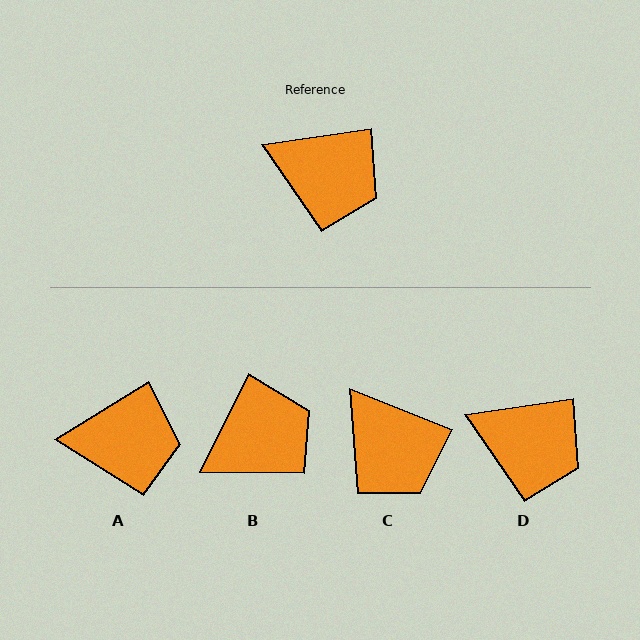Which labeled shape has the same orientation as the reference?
D.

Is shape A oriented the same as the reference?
No, it is off by about 23 degrees.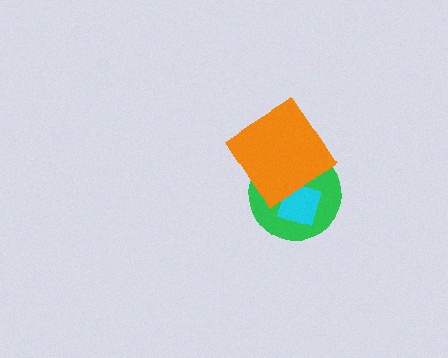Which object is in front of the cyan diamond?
The orange diamond is in front of the cyan diamond.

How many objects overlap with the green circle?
2 objects overlap with the green circle.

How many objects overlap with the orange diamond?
2 objects overlap with the orange diamond.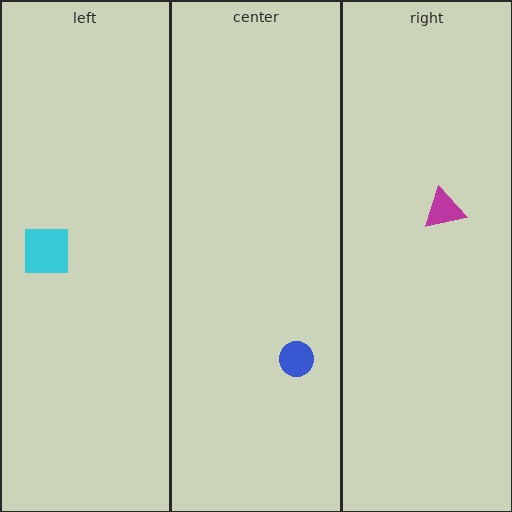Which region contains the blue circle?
The center region.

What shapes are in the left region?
The cyan square.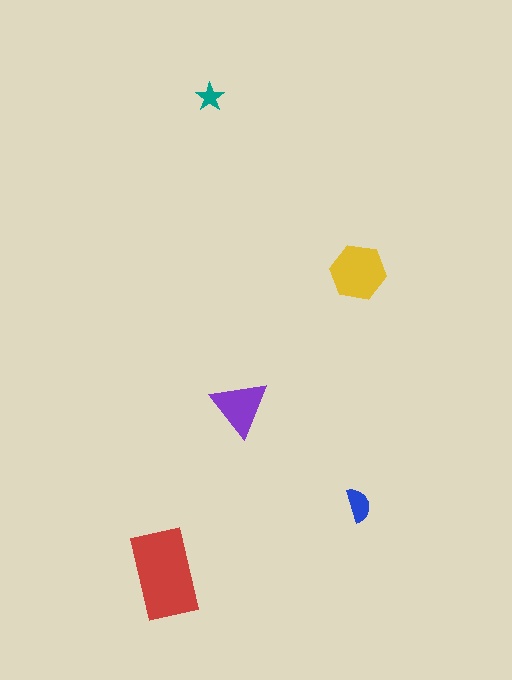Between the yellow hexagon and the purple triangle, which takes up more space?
The yellow hexagon.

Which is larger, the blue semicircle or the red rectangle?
The red rectangle.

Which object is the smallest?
The teal star.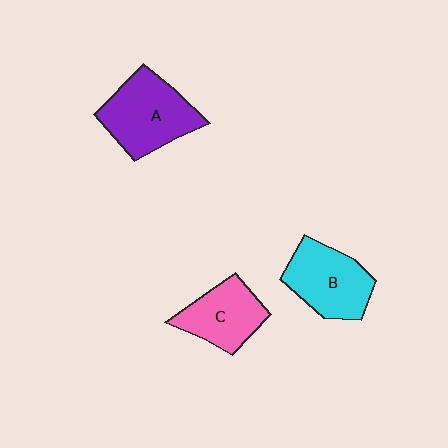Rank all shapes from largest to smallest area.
From largest to smallest: A (purple), B (cyan), C (pink).